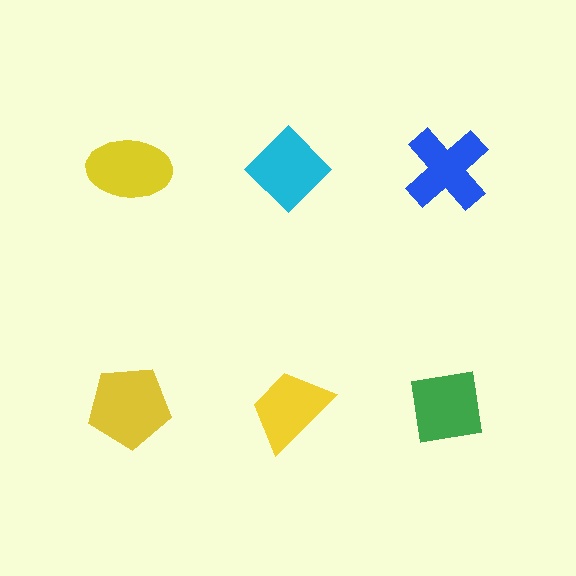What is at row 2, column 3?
A green square.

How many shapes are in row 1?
3 shapes.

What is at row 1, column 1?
A yellow ellipse.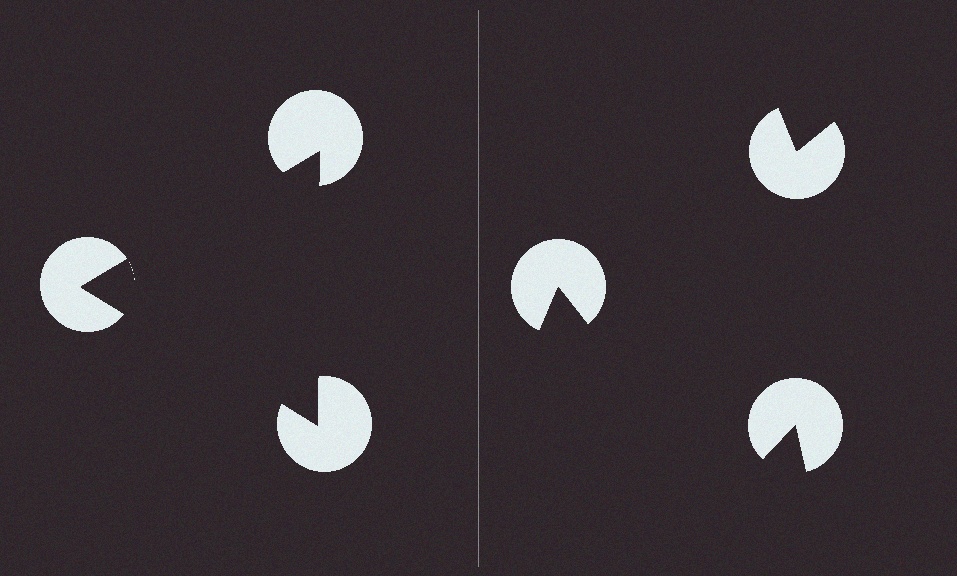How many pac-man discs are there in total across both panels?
6 — 3 on each side.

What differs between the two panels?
The pac-man discs are positioned identically on both sides; only the wedge orientations differ. On the left they align to a triangle; on the right they are misaligned.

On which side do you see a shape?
An illusory triangle appears on the left side. On the right side the wedge cuts are rotated, so no coherent shape forms.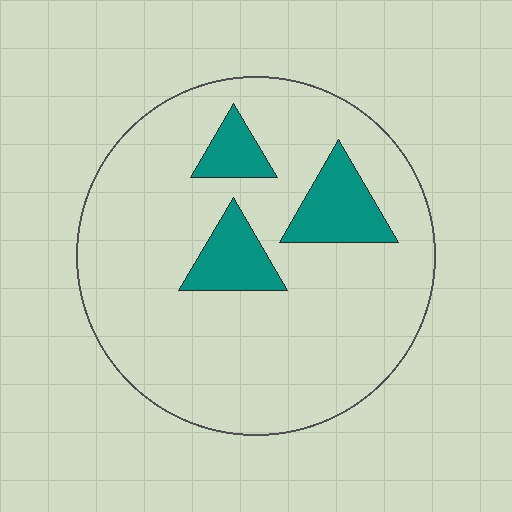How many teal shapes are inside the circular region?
3.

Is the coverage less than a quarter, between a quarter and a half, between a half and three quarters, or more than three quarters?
Less than a quarter.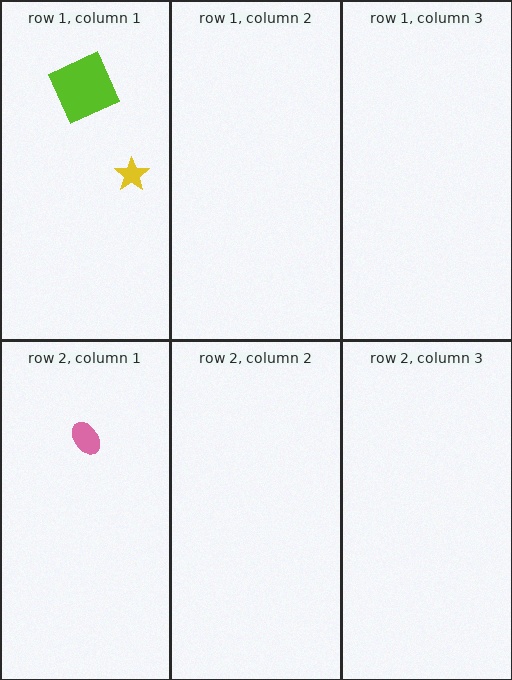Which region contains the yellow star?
The row 1, column 1 region.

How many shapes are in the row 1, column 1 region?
2.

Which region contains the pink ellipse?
The row 2, column 1 region.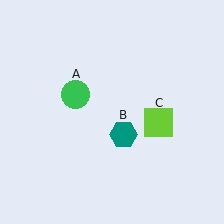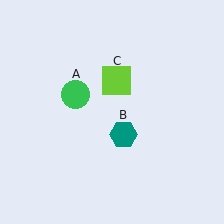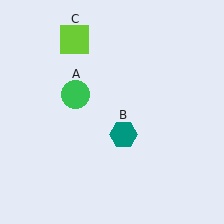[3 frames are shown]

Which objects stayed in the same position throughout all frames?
Green circle (object A) and teal hexagon (object B) remained stationary.